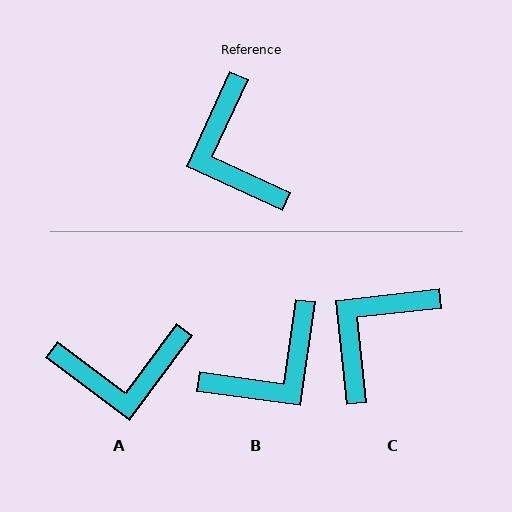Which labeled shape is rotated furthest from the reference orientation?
B, about 107 degrees away.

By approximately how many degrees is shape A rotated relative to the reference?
Approximately 78 degrees counter-clockwise.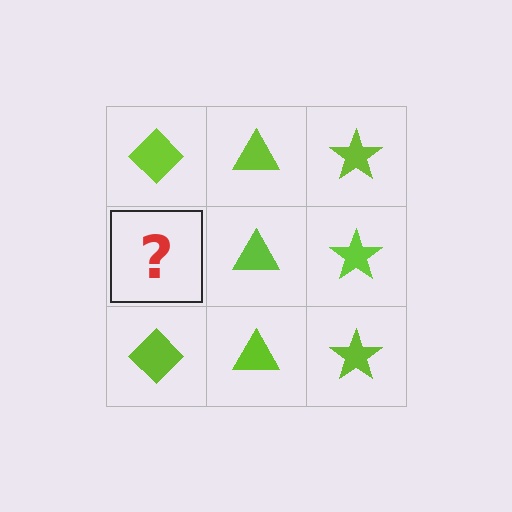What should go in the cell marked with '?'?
The missing cell should contain a lime diamond.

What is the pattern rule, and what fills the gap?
The rule is that each column has a consistent shape. The gap should be filled with a lime diamond.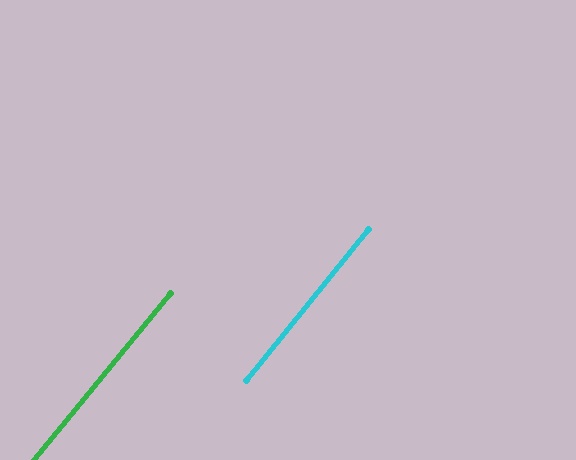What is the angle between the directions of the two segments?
Approximately 1 degree.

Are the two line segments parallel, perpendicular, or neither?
Parallel — their directions differ by only 0.6°.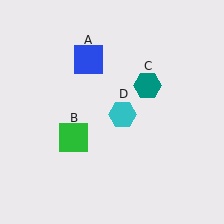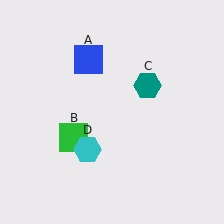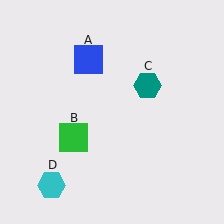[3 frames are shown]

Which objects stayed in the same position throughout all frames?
Blue square (object A) and green square (object B) and teal hexagon (object C) remained stationary.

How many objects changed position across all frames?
1 object changed position: cyan hexagon (object D).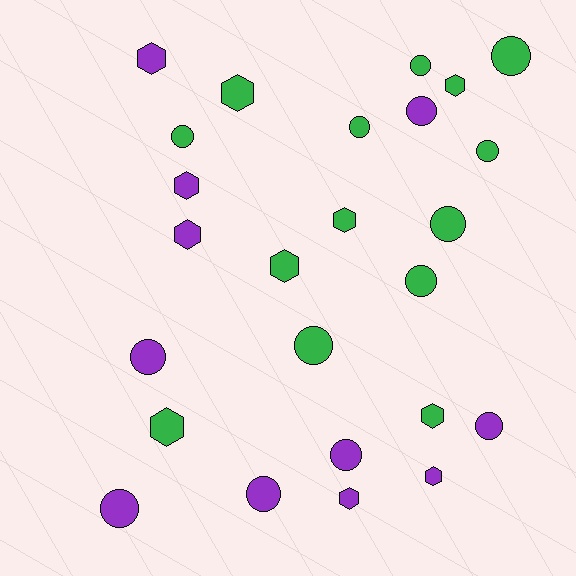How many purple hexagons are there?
There are 5 purple hexagons.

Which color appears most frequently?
Green, with 14 objects.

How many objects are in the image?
There are 25 objects.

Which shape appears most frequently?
Circle, with 14 objects.